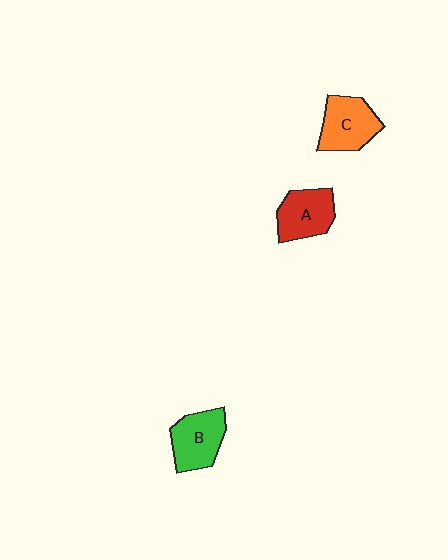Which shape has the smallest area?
Shape A (red).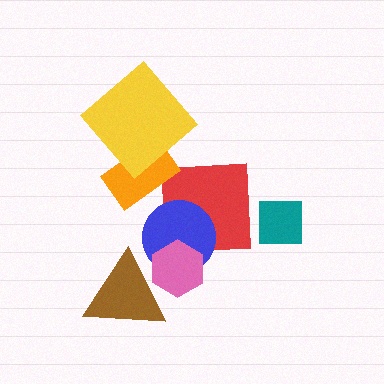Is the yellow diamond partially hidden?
No, no other shape covers it.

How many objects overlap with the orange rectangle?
1 object overlaps with the orange rectangle.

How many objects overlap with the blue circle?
2 objects overlap with the blue circle.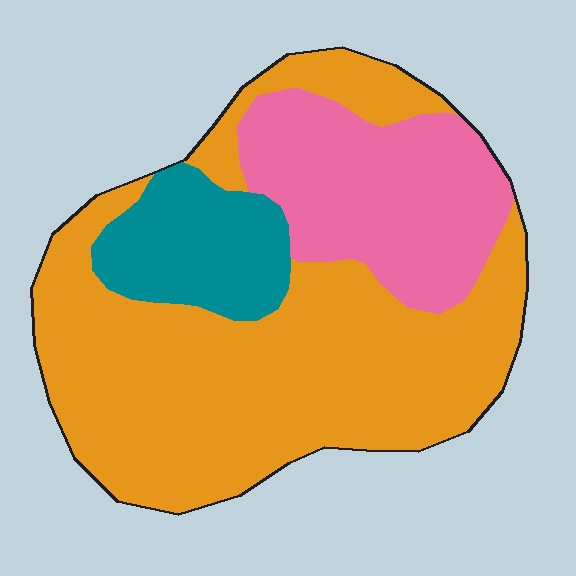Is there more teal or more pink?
Pink.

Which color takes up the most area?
Orange, at roughly 60%.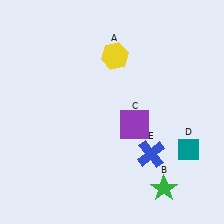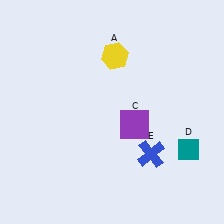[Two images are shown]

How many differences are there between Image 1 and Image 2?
There is 1 difference between the two images.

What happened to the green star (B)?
The green star (B) was removed in Image 2. It was in the bottom-right area of Image 1.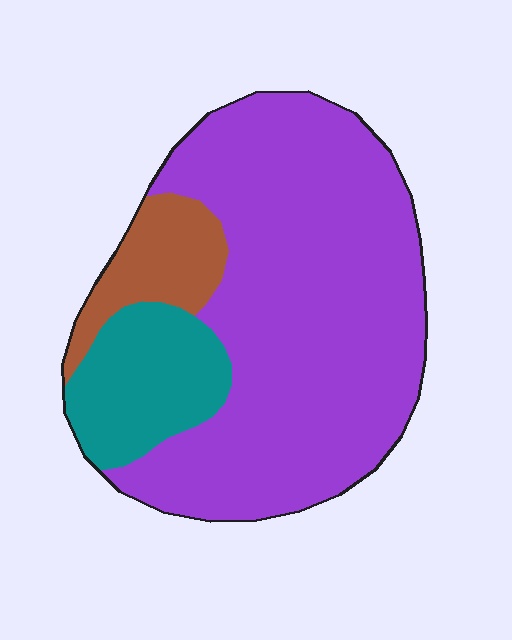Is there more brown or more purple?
Purple.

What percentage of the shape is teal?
Teal takes up about one sixth (1/6) of the shape.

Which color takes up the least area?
Brown, at roughly 10%.